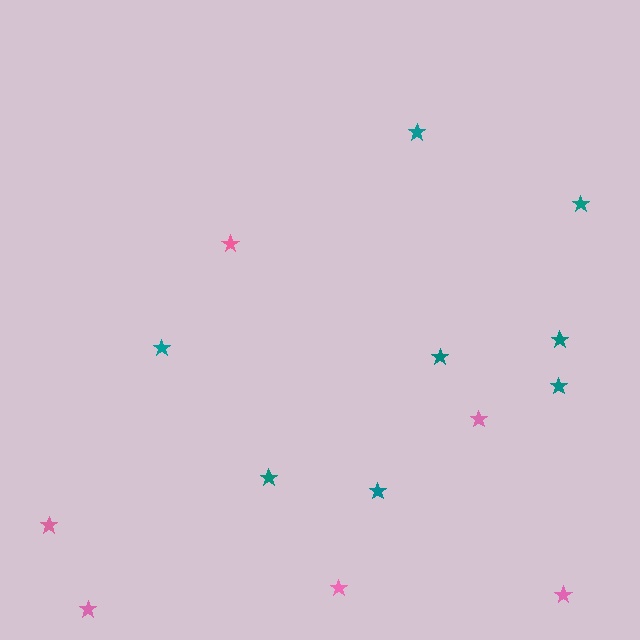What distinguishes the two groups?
There are 2 groups: one group of teal stars (8) and one group of pink stars (6).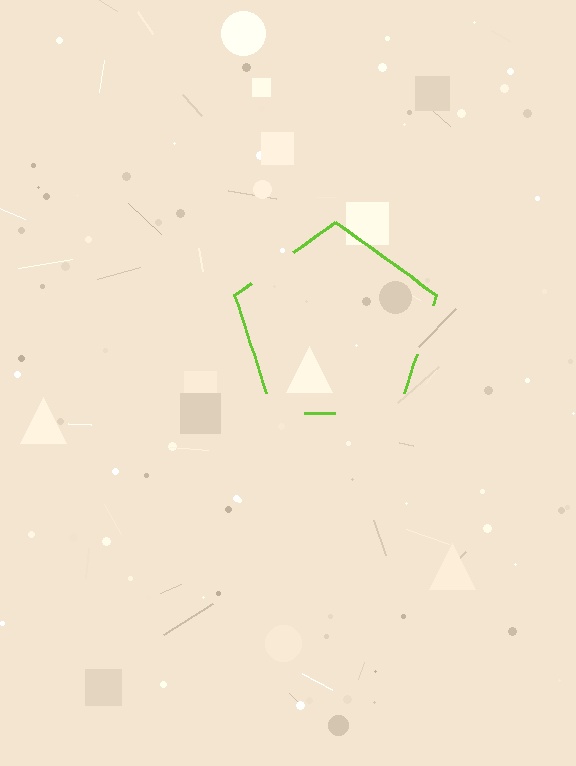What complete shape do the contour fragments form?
The contour fragments form a pentagon.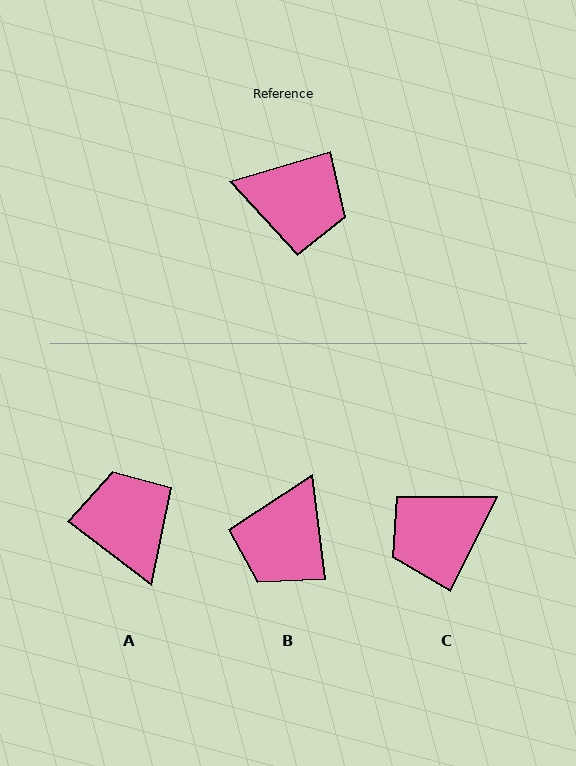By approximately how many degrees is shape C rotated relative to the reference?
Approximately 133 degrees clockwise.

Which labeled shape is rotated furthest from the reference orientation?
C, about 133 degrees away.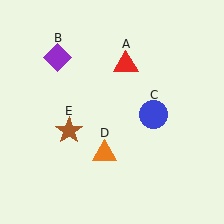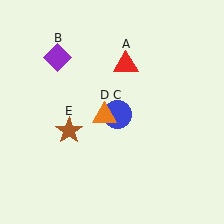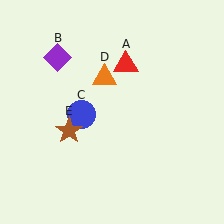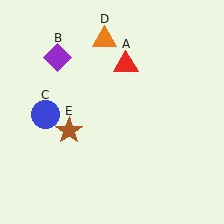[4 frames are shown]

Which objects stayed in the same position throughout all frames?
Red triangle (object A) and purple diamond (object B) and brown star (object E) remained stationary.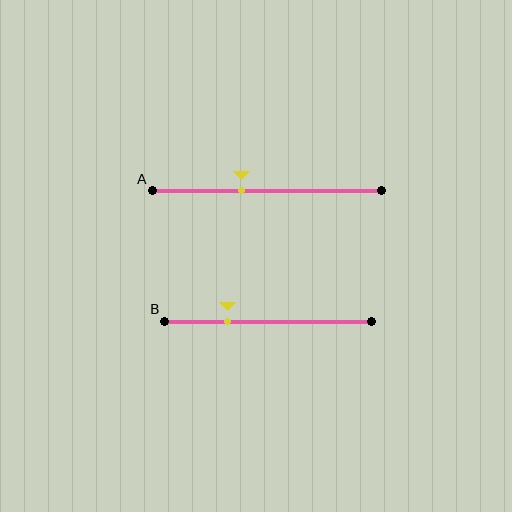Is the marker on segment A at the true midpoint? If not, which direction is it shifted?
No, the marker on segment A is shifted to the left by about 11% of the segment length.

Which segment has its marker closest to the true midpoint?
Segment A has its marker closest to the true midpoint.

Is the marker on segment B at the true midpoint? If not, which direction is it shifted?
No, the marker on segment B is shifted to the left by about 20% of the segment length.